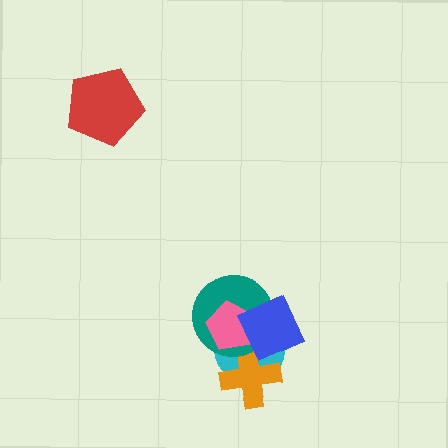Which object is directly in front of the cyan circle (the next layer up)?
The orange cross is directly in front of the cyan circle.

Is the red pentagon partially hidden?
No, no other shape covers it.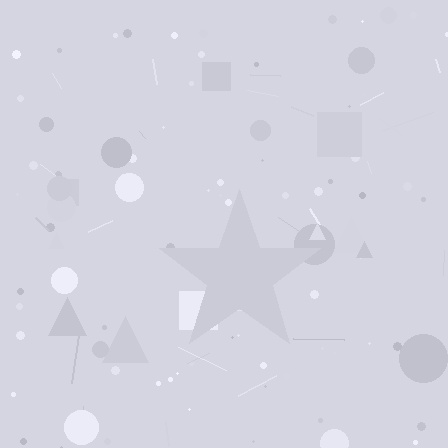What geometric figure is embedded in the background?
A star is embedded in the background.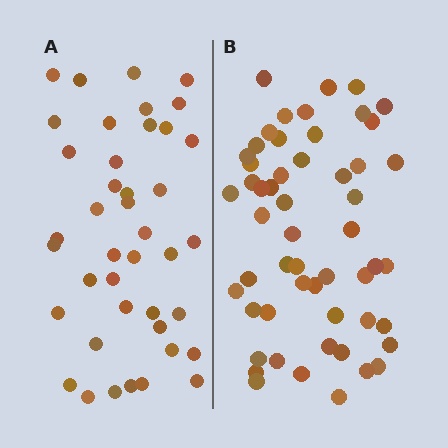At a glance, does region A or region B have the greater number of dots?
Region B (the right region) has more dots.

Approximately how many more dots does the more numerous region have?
Region B has approximately 15 more dots than region A.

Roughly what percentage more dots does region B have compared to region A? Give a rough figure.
About 30% more.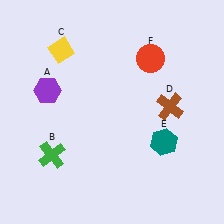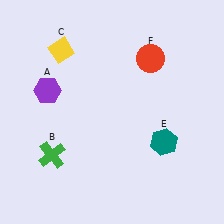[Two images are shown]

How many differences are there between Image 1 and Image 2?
There is 1 difference between the two images.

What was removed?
The brown cross (D) was removed in Image 2.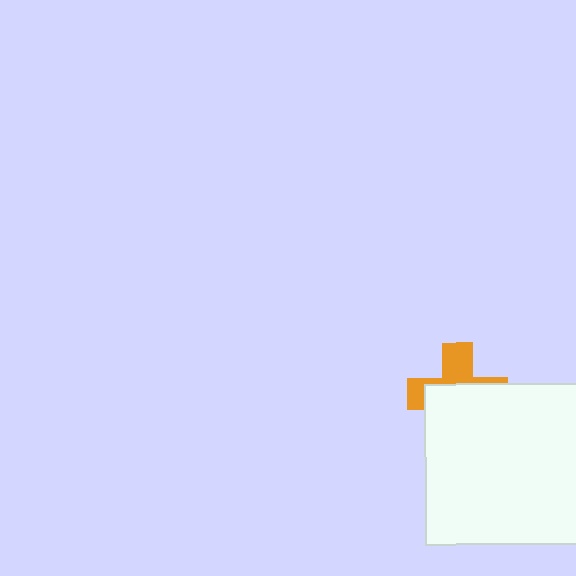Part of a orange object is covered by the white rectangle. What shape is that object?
It is a cross.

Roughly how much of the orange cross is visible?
A small part of it is visible (roughly 39%).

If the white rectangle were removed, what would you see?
You would see the complete orange cross.